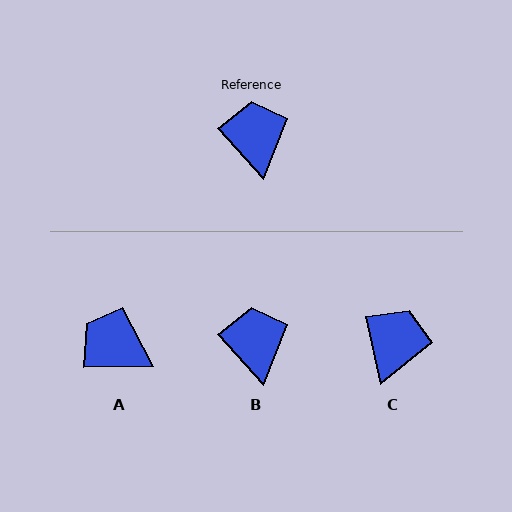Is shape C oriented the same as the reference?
No, it is off by about 30 degrees.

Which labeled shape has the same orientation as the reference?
B.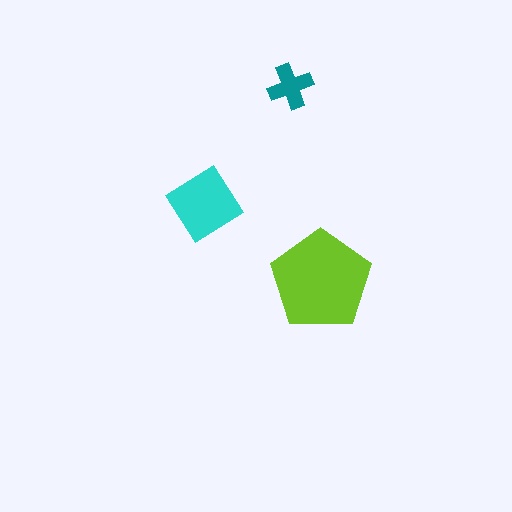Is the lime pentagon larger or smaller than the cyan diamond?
Larger.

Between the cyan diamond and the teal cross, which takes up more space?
The cyan diamond.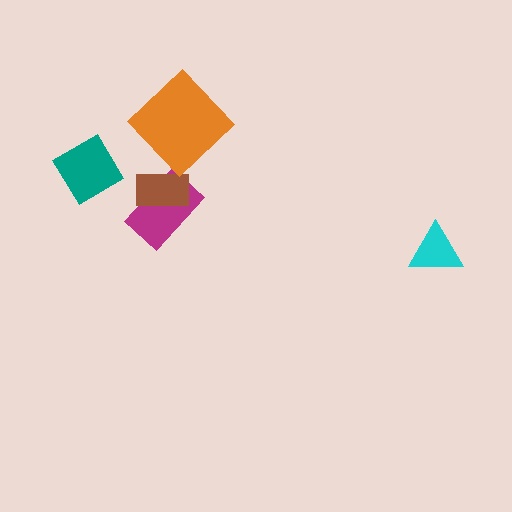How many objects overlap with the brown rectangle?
1 object overlaps with the brown rectangle.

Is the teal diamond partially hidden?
No, no other shape covers it.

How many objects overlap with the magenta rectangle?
1 object overlaps with the magenta rectangle.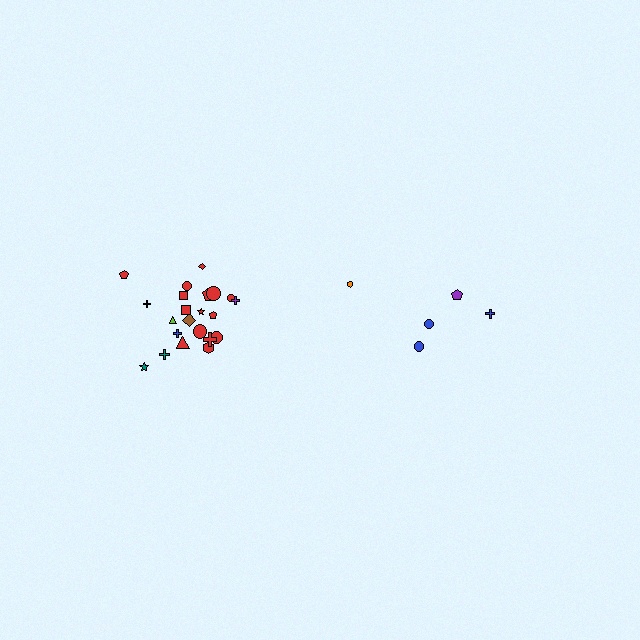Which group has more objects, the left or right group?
The left group.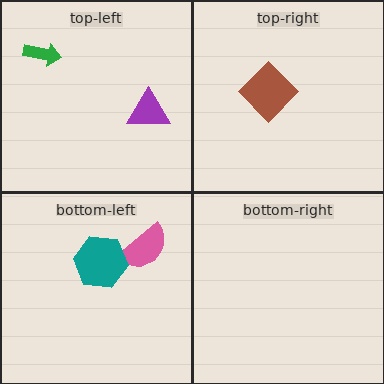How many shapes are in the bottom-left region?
2.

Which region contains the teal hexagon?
The bottom-left region.